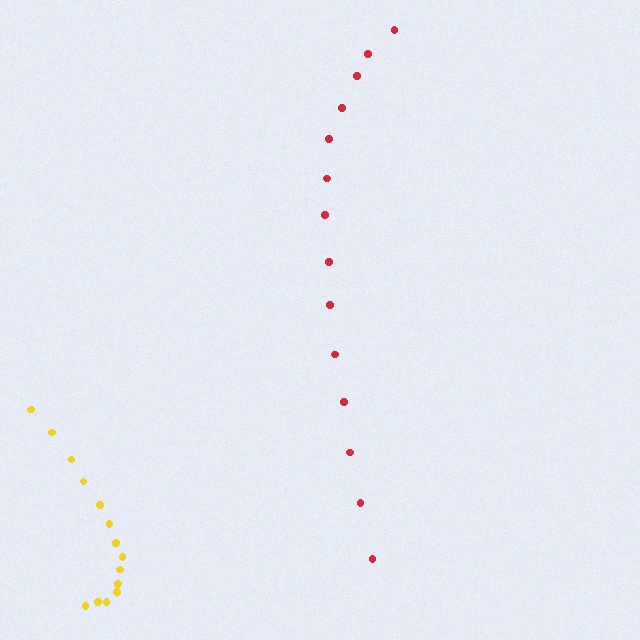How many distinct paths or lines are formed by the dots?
There are 2 distinct paths.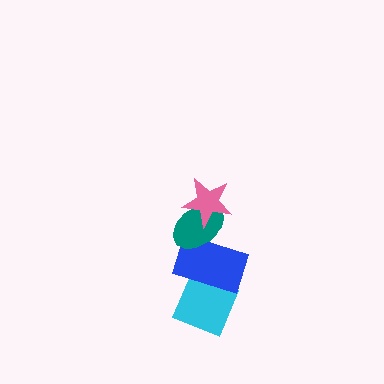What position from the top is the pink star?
The pink star is 1st from the top.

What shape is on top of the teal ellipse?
The pink star is on top of the teal ellipse.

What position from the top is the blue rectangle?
The blue rectangle is 3rd from the top.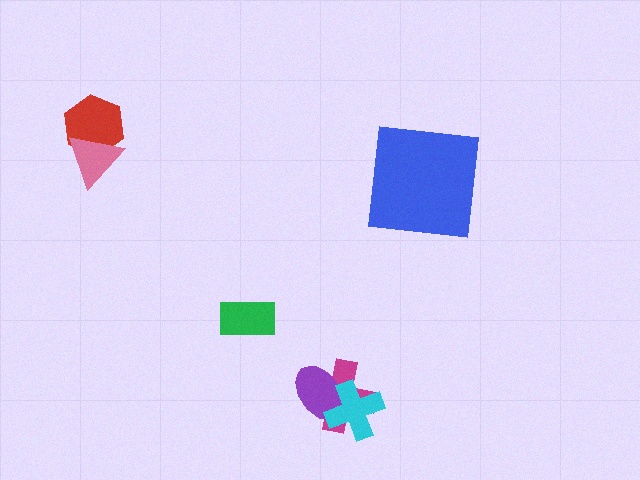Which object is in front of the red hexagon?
The pink triangle is in front of the red hexagon.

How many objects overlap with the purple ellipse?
2 objects overlap with the purple ellipse.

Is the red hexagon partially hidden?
Yes, it is partially covered by another shape.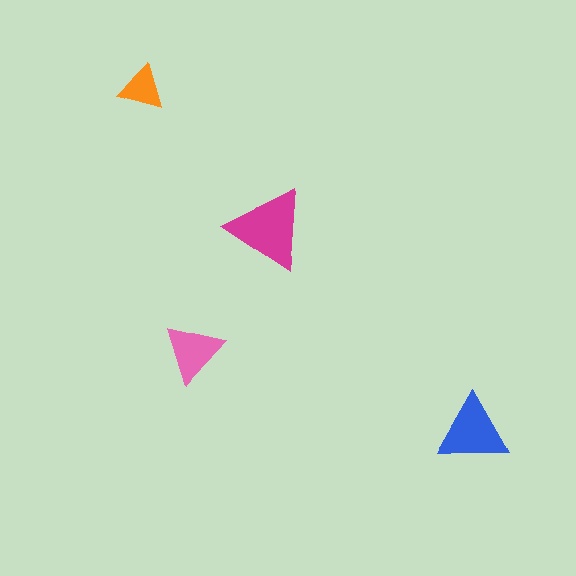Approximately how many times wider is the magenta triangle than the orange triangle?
About 2 times wider.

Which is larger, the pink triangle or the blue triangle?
The blue one.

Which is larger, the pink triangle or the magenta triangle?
The magenta one.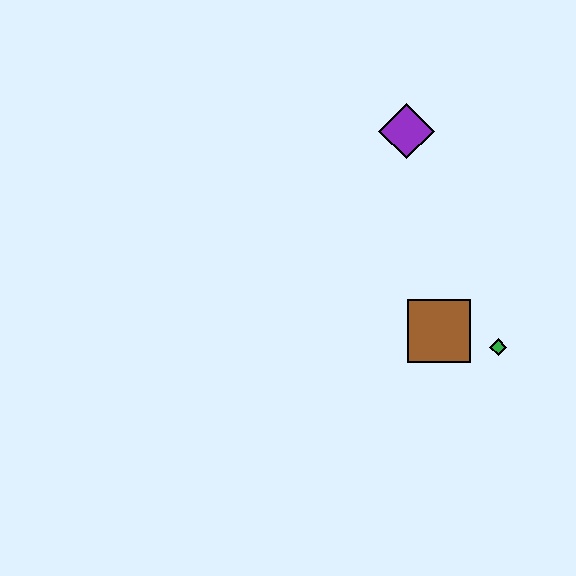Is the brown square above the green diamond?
Yes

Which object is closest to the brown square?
The green diamond is closest to the brown square.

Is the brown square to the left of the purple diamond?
No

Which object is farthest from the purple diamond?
The green diamond is farthest from the purple diamond.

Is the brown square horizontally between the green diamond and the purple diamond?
Yes